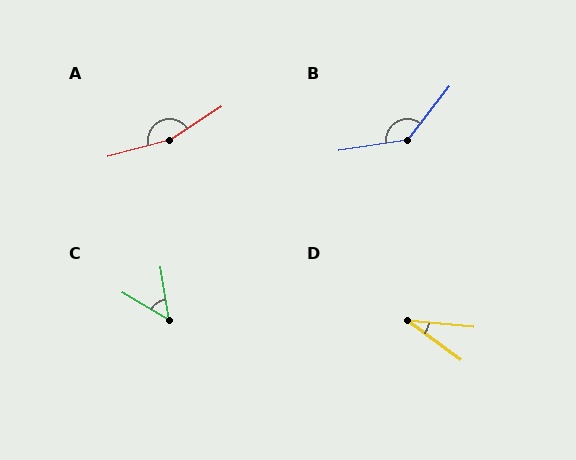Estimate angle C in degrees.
Approximately 51 degrees.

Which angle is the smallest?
D, at approximately 31 degrees.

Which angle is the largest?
A, at approximately 162 degrees.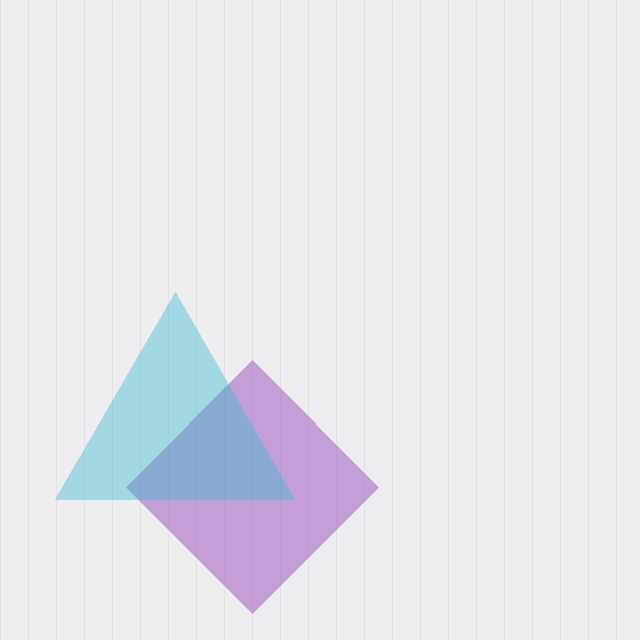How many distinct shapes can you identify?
There are 2 distinct shapes: a purple diamond, a cyan triangle.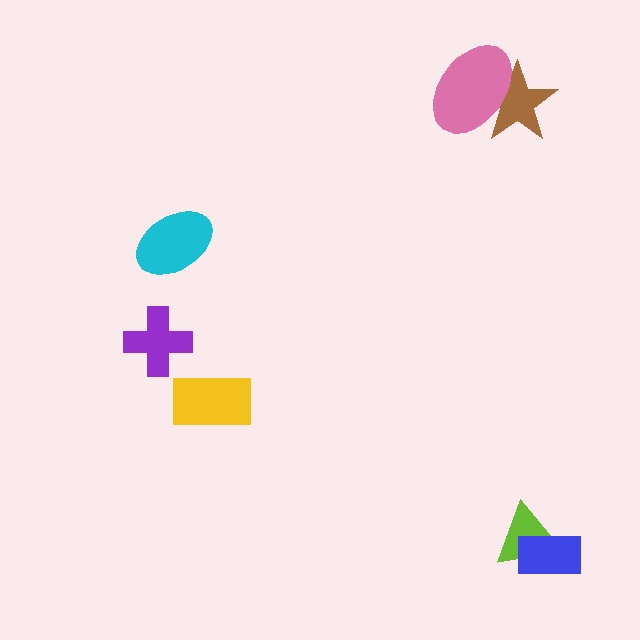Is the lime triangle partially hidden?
Yes, it is partially covered by another shape.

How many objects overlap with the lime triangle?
1 object overlaps with the lime triangle.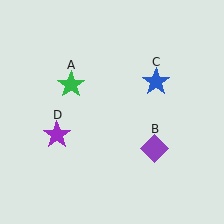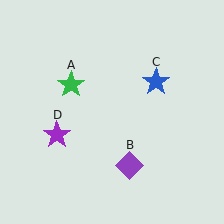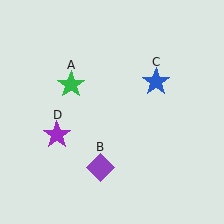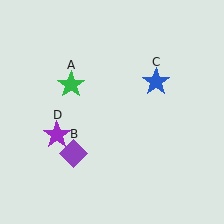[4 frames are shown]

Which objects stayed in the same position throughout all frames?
Green star (object A) and blue star (object C) and purple star (object D) remained stationary.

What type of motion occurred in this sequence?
The purple diamond (object B) rotated clockwise around the center of the scene.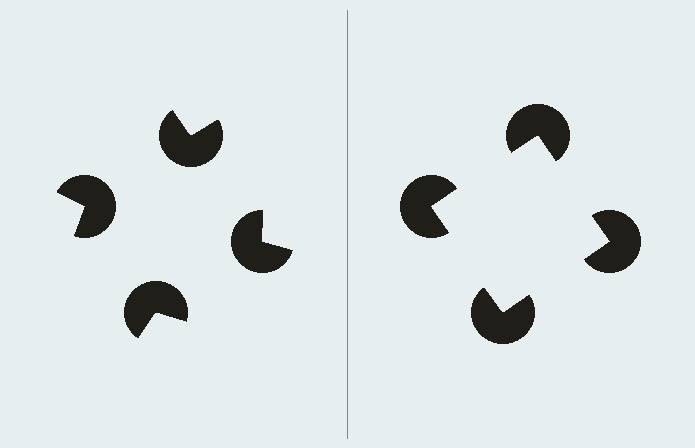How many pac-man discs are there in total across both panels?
8 — 4 on each side.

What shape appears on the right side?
An illusory square.